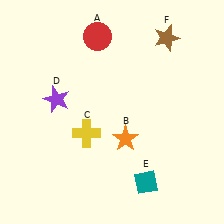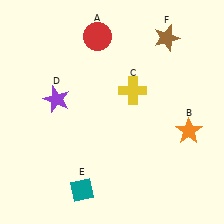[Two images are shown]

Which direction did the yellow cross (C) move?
The yellow cross (C) moved right.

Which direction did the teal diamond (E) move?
The teal diamond (E) moved left.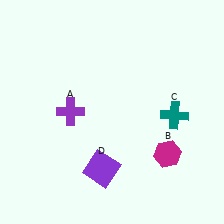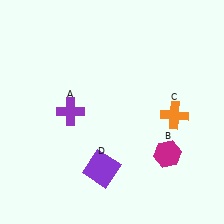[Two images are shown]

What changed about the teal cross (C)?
In Image 1, C is teal. In Image 2, it changed to orange.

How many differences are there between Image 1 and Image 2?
There is 1 difference between the two images.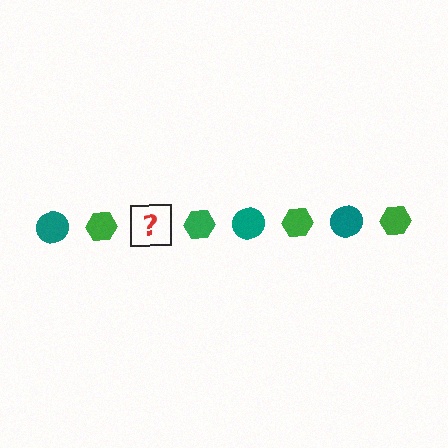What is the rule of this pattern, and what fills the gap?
The rule is that the pattern alternates between teal circle and green hexagon. The gap should be filled with a teal circle.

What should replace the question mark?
The question mark should be replaced with a teal circle.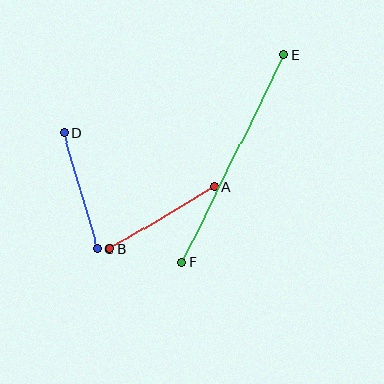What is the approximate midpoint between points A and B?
The midpoint is at approximately (162, 218) pixels.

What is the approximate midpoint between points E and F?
The midpoint is at approximately (233, 158) pixels.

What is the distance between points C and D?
The distance is approximately 121 pixels.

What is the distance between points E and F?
The distance is approximately 231 pixels.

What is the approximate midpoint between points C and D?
The midpoint is at approximately (81, 191) pixels.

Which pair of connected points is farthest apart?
Points E and F are farthest apart.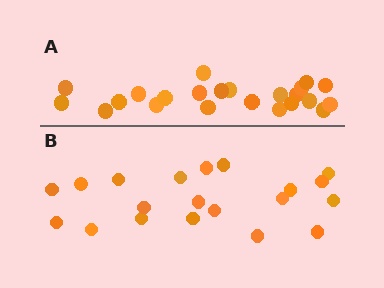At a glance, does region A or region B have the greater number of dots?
Region A (the top region) has more dots.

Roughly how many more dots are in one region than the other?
Region A has just a few more — roughly 2 or 3 more dots than region B.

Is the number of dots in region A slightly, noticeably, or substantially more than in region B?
Region A has only slightly more — the two regions are fairly close. The ratio is roughly 1.1 to 1.